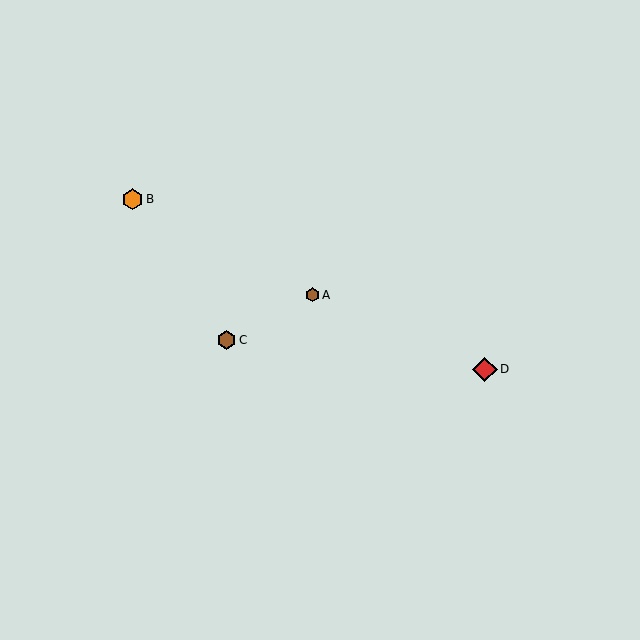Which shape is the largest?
The red diamond (labeled D) is the largest.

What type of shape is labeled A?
Shape A is a brown hexagon.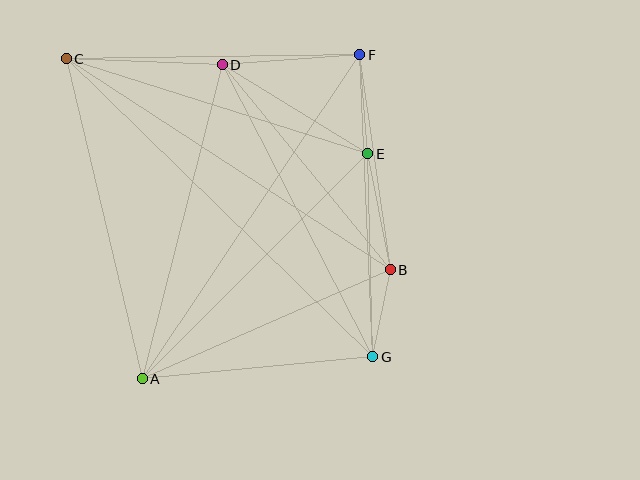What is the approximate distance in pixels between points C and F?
The distance between C and F is approximately 294 pixels.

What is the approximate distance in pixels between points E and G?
The distance between E and G is approximately 203 pixels.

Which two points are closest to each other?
Points B and G are closest to each other.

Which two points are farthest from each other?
Points C and G are farthest from each other.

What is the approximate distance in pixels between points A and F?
The distance between A and F is approximately 391 pixels.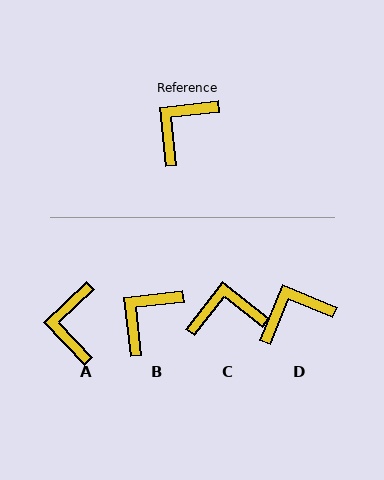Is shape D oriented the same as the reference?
No, it is off by about 28 degrees.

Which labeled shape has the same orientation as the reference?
B.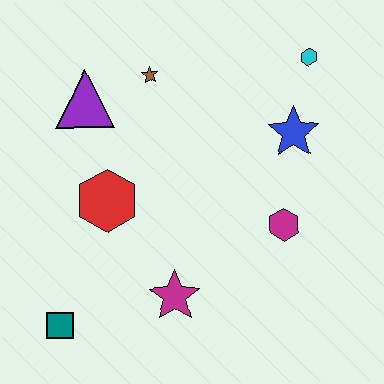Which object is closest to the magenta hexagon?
The blue star is closest to the magenta hexagon.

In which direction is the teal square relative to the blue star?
The teal square is to the left of the blue star.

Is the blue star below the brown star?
Yes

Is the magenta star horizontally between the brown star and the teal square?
No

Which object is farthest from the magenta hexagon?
The teal square is farthest from the magenta hexagon.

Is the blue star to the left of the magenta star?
No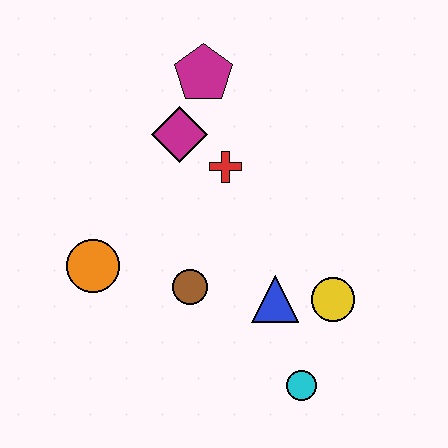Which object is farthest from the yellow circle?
The magenta pentagon is farthest from the yellow circle.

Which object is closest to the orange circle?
The brown circle is closest to the orange circle.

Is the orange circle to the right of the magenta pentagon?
No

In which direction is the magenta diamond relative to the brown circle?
The magenta diamond is above the brown circle.